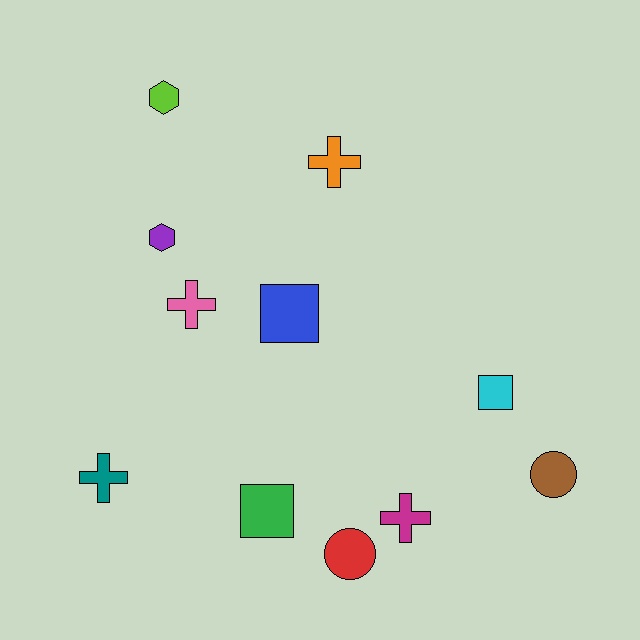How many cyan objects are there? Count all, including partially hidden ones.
There is 1 cyan object.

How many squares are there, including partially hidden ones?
There are 3 squares.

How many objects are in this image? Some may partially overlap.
There are 11 objects.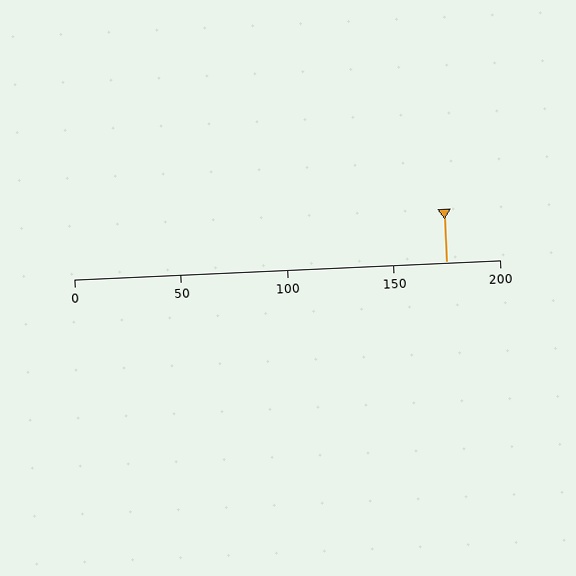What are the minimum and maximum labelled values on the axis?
The axis runs from 0 to 200.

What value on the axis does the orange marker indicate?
The marker indicates approximately 175.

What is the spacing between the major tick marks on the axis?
The major ticks are spaced 50 apart.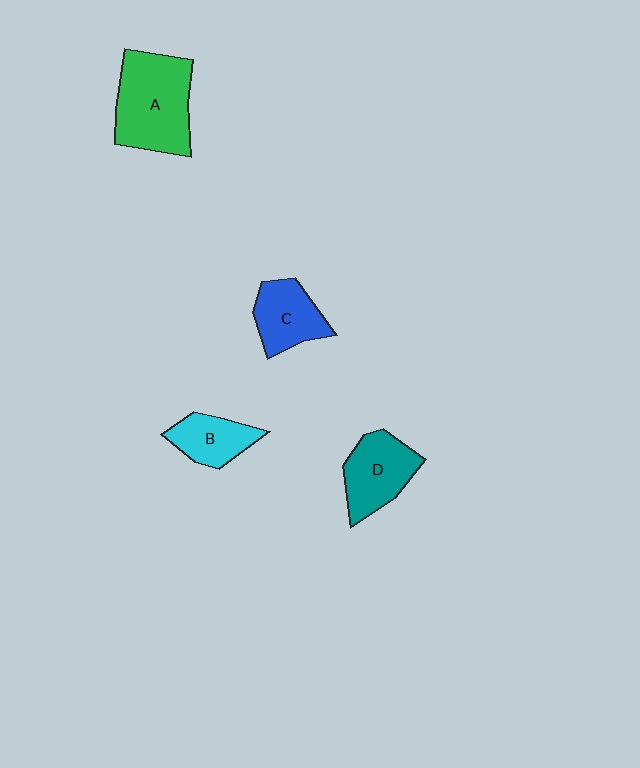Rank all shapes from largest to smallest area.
From largest to smallest: A (green), D (teal), C (blue), B (cyan).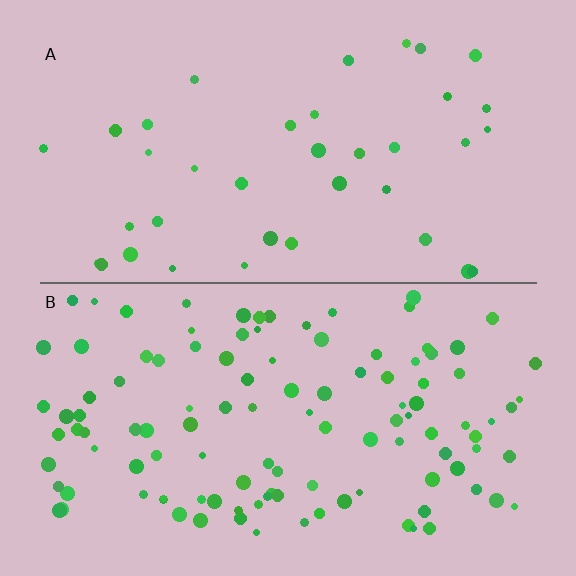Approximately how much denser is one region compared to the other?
Approximately 3.1× — region B over region A.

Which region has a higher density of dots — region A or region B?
B (the bottom).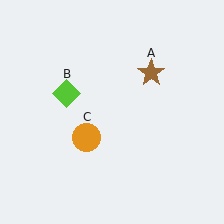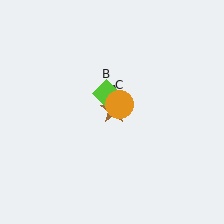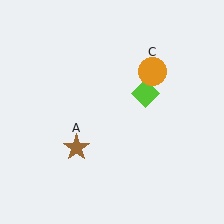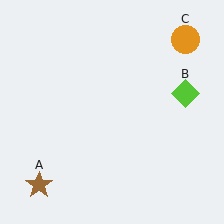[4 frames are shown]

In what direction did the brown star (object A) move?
The brown star (object A) moved down and to the left.